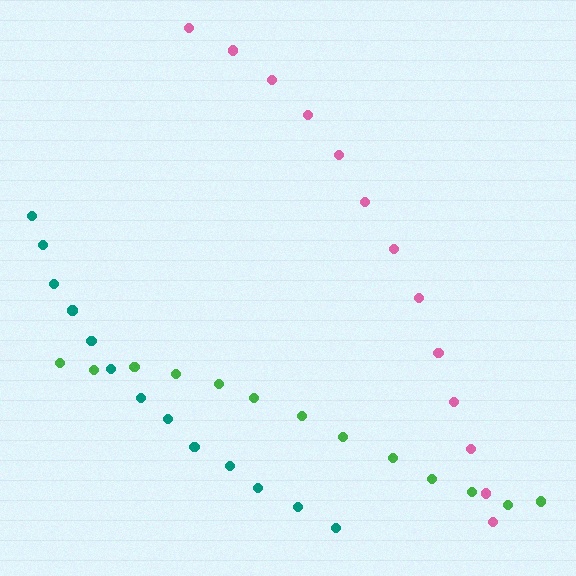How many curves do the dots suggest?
There are 3 distinct paths.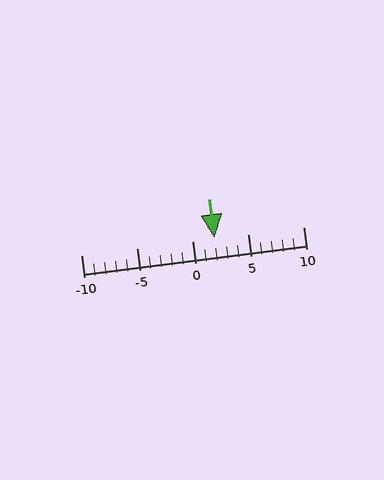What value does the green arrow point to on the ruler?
The green arrow points to approximately 2.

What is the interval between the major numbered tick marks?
The major tick marks are spaced 5 units apart.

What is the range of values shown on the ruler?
The ruler shows values from -10 to 10.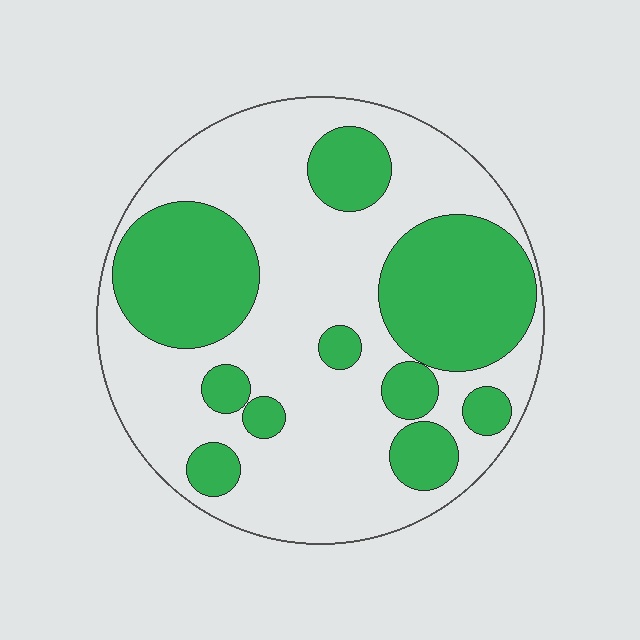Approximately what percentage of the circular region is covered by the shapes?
Approximately 35%.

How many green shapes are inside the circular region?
10.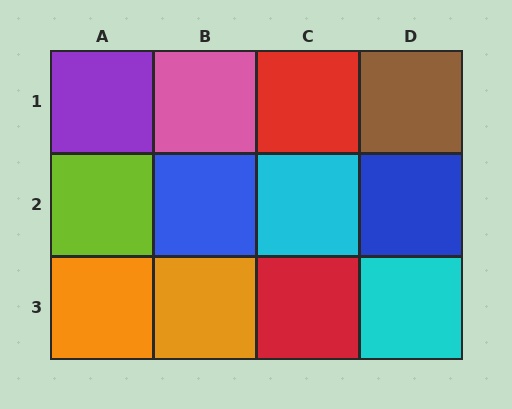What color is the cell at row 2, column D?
Blue.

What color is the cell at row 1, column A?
Purple.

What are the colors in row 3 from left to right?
Orange, orange, red, cyan.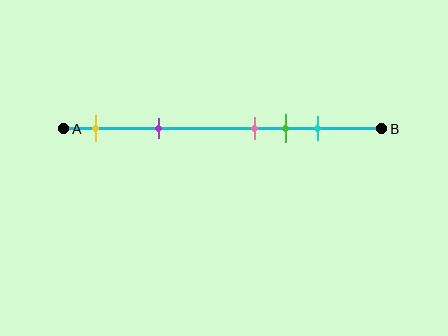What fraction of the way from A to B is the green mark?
The green mark is approximately 70% (0.7) of the way from A to B.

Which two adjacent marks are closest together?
The pink and green marks are the closest adjacent pair.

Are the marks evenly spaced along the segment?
No, the marks are not evenly spaced.